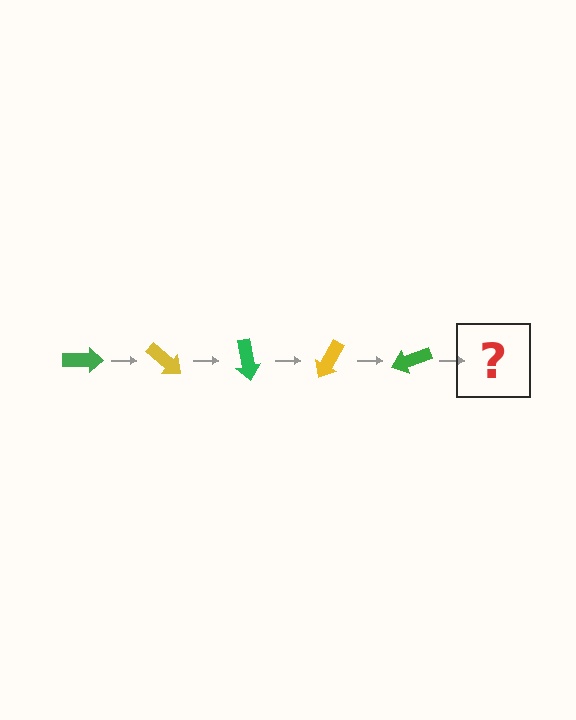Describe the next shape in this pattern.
It should be a yellow arrow, rotated 200 degrees from the start.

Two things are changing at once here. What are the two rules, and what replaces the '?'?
The two rules are that it rotates 40 degrees each step and the color cycles through green and yellow. The '?' should be a yellow arrow, rotated 200 degrees from the start.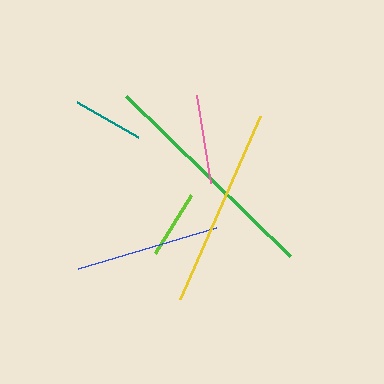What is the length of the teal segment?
The teal segment is approximately 70 pixels long.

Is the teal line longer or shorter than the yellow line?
The yellow line is longer than the teal line.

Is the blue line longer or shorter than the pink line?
The blue line is longer than the pink line.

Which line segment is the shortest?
The lime line is the shortest at approximately 69 pixels.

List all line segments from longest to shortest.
From longest to shortest: green, yellow, blue, pink, teal, lime.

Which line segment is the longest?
The green line is the longest at approximately 229 pixels.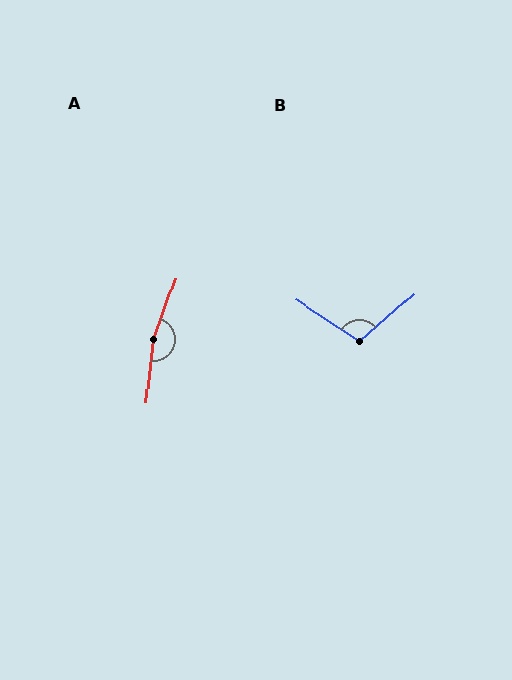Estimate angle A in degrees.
Approximately 166 degrees.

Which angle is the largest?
A, at approximately 166 degrees.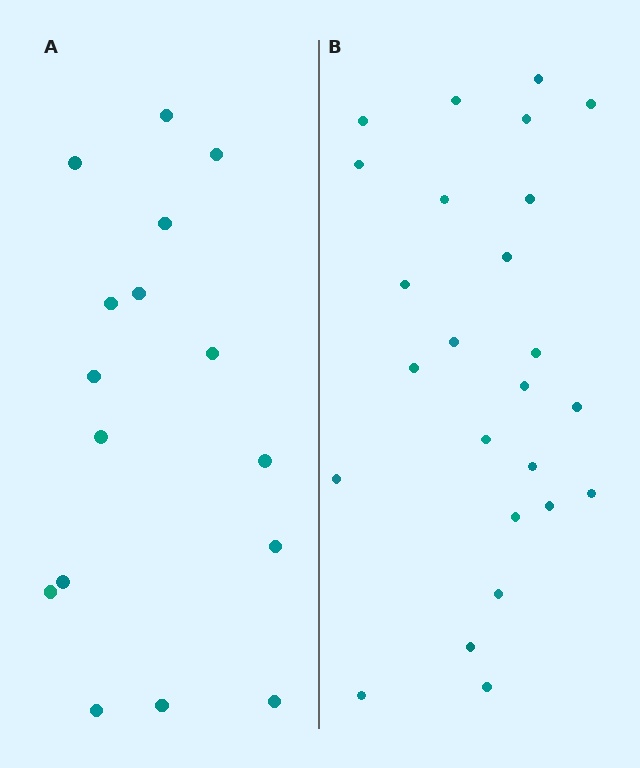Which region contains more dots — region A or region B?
Region B (the right region) has more dots.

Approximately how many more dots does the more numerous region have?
Region B has roughly 8 or so more dots than region A.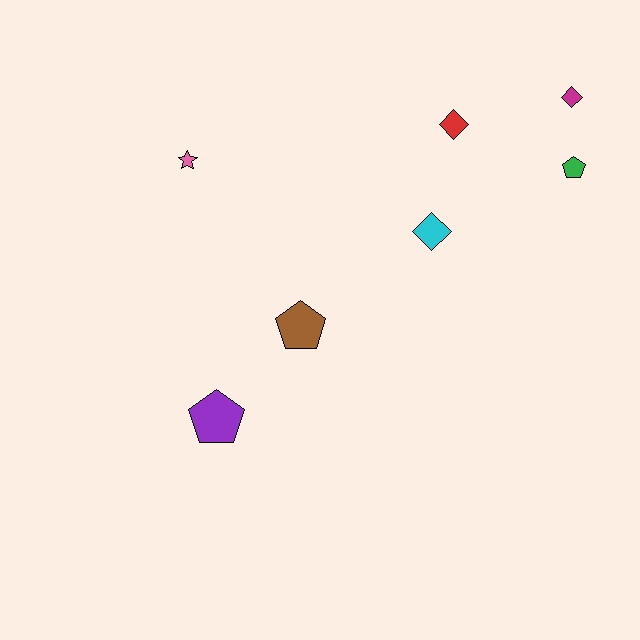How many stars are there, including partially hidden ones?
There is 1 star.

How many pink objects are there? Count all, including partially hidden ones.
There is 1 pink object.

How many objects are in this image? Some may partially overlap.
There are 7 objects.